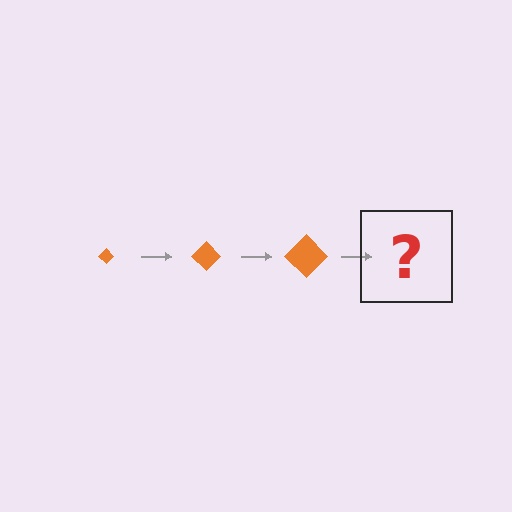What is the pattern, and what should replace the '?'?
The pattern is that the diamond gets progressively larger each step. The '?' should be an orange diamond, larger than the previous one.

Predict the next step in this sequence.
The next step is an orange diamond, larger than the previous one.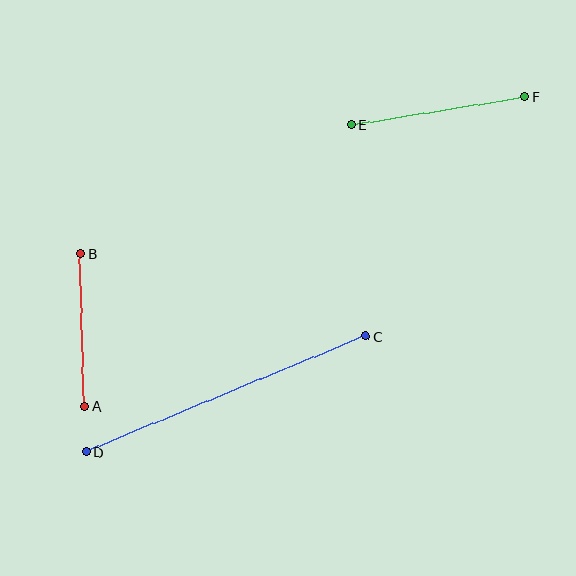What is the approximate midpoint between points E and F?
The midpoint is at approximately (438, 111) pixels.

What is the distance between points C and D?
The distance is approximately 303 pixels.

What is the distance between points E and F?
The distance is approximately 176 pixels.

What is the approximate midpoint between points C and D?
The midpoint is at approximately (226, 394) pixels.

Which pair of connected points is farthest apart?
Points C and D are farthest apart.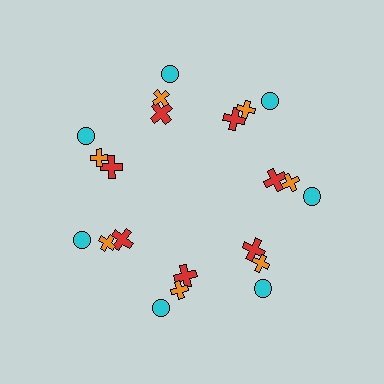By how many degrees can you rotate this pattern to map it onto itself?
The pattern maps onto itself every 51 degrees of rotation.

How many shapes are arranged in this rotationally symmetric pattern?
There are 21 shapes, arranged in 7 groups of 3.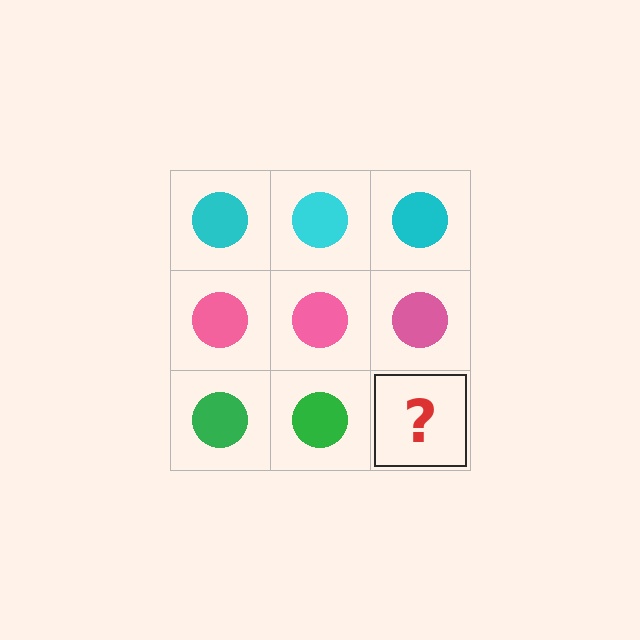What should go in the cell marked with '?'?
The missing cell should contain a green circle.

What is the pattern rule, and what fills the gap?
The rule is that each row has a consistent color. The gap should be filled with a green circle.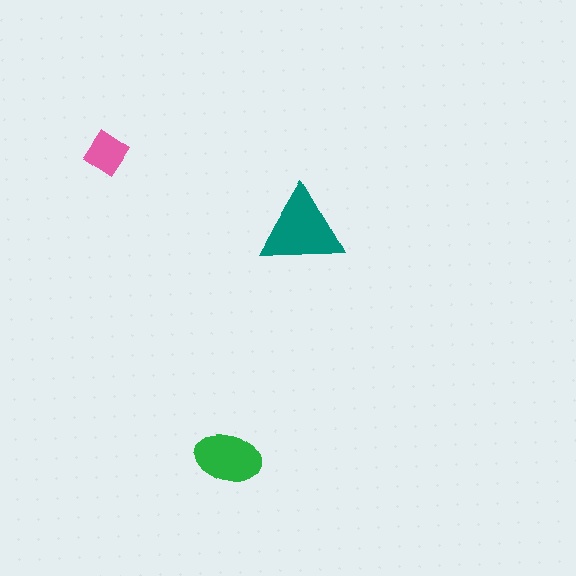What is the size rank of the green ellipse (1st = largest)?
2nd.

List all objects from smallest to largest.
The pink diamond, the green ellipse, the teal triangle.